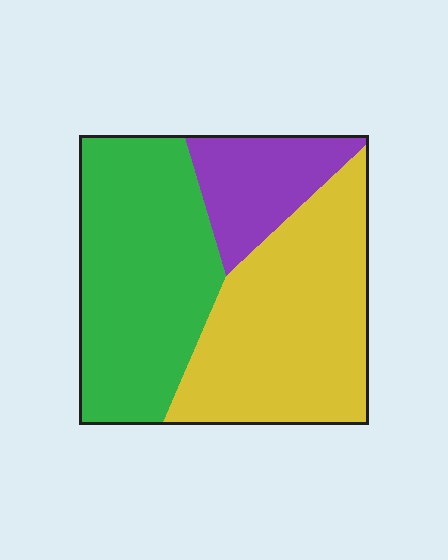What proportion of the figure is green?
Green covers about 40% of the figure.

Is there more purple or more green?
Green.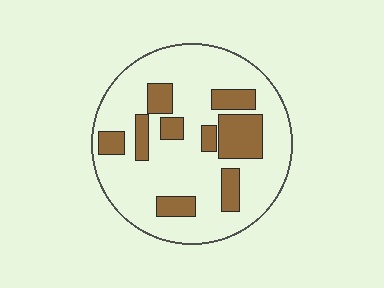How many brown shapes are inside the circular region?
9.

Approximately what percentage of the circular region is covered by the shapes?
Approximately 25%.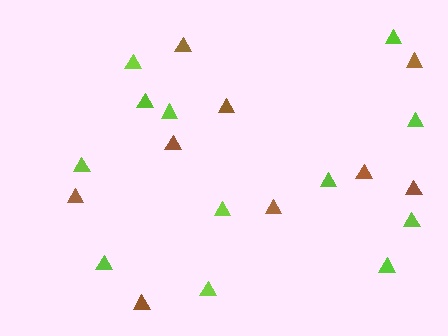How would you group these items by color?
There are 2 groups: one group of brown triangles (9) and one group of lime triangles (12).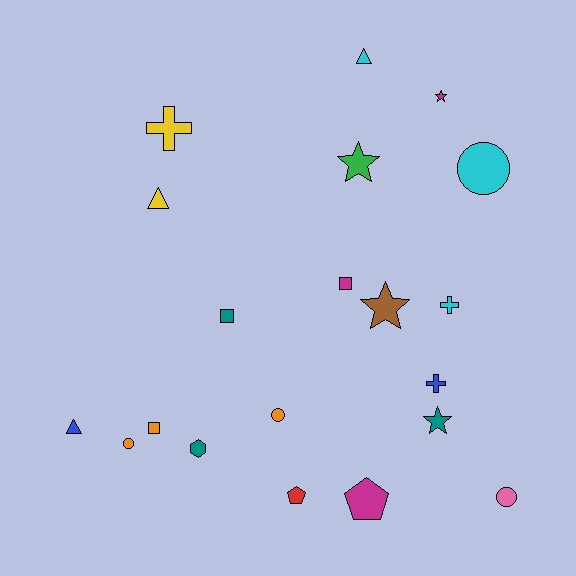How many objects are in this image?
There are 20 objects.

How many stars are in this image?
There are 4 stars.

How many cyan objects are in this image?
There are 3 cyan objects.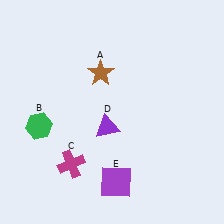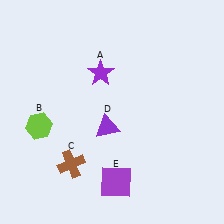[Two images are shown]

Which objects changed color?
A changed from brown to purple. B changed from green to lime. C changed from magenta to brown.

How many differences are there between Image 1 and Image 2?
There are 3 differences between the two images.